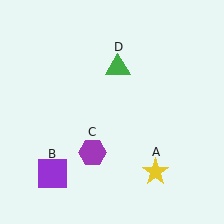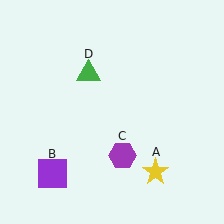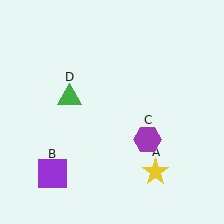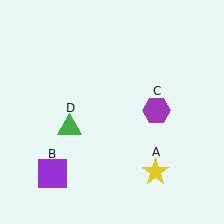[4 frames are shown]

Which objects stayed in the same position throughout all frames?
Yellow star (object A) and purple square (object B) remained stationary.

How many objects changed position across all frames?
2 objects changed position: purple hexagon (object C), green triangle (object D).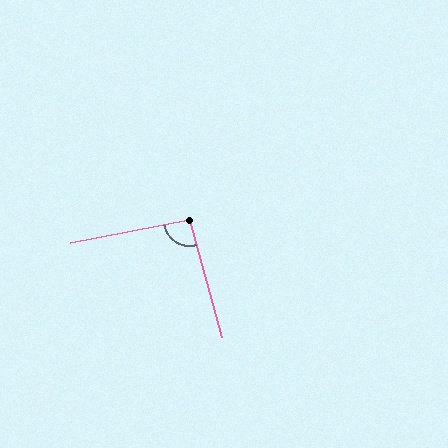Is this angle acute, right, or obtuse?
It is approximately a right angle.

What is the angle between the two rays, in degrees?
Approximately 94 degrees.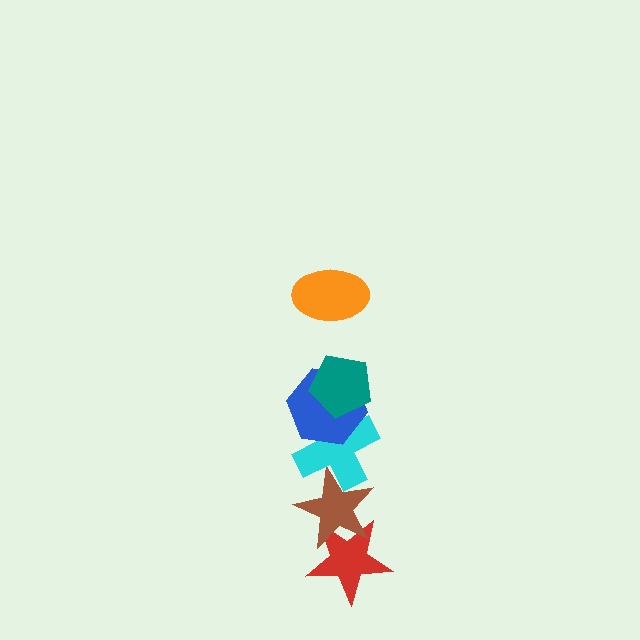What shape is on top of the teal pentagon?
The orange ellipse is on top of the teal pentagon.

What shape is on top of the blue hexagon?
The teal pentagon is on top of the blue hexagon.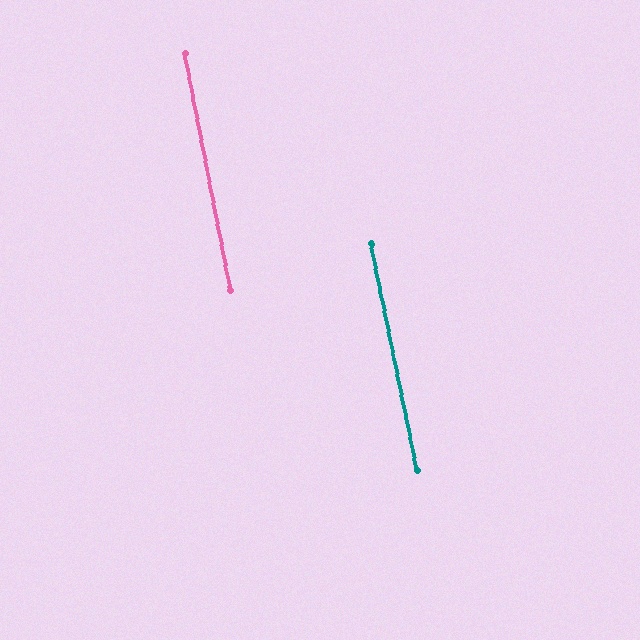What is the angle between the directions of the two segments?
Approximately 0 degrees.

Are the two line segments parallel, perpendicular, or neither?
Parallel — their directions differ by only 0.3°.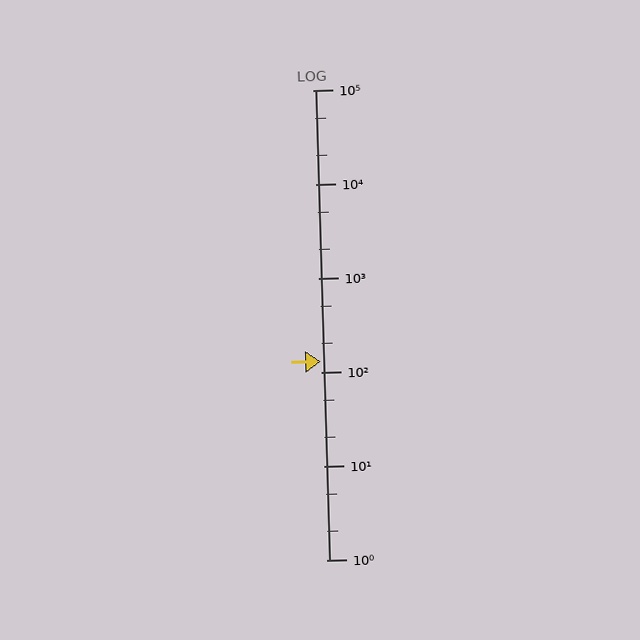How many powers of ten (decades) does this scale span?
The scale spans 5 decades, from 1 to 100000.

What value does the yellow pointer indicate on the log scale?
The pointer indicates approximately 130.